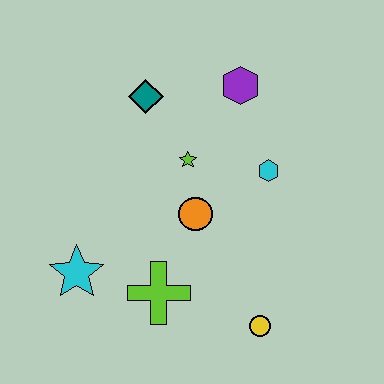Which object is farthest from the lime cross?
The purple hexagon is farthest from the lime cross.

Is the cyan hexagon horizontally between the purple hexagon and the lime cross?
No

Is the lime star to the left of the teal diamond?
No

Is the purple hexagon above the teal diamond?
Yes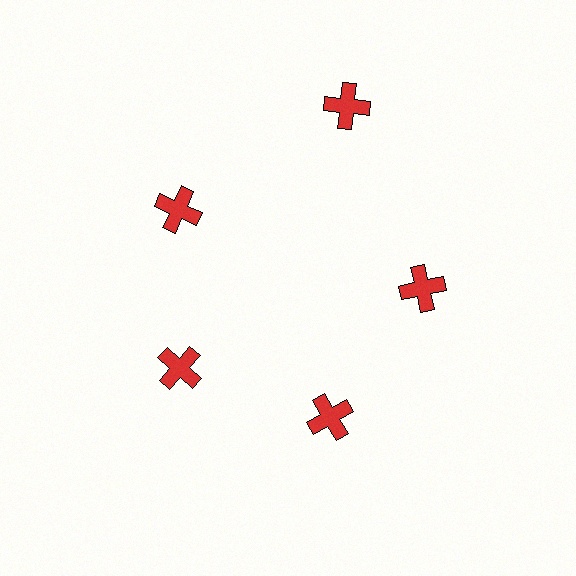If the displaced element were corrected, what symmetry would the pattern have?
It would have 5-fold rotational symmetry — the pattern would map onto itself every 72 degrees.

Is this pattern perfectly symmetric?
No. The 5 red crosses are arranged in a ring, but one element near the 1 o'clock position is pushed outward from the center, breaking the 5-fold rotational symmetry.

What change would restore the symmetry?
The symmetry would be restored by moving it inward, back onto the ring so that all 5 crosses sit at equal angles and equal distance from the center.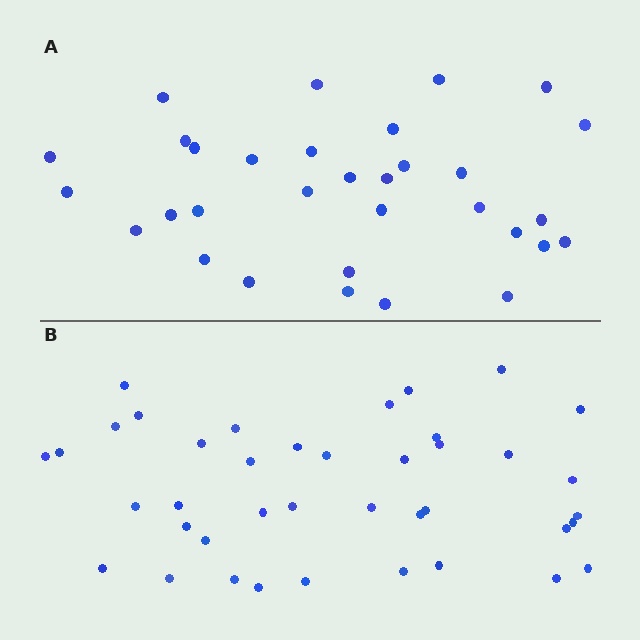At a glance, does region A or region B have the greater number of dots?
Region B (the bottom region) has more dots.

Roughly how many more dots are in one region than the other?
Region B has roughly 8 or so more dots than region A.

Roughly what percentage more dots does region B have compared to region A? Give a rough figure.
About 25% more.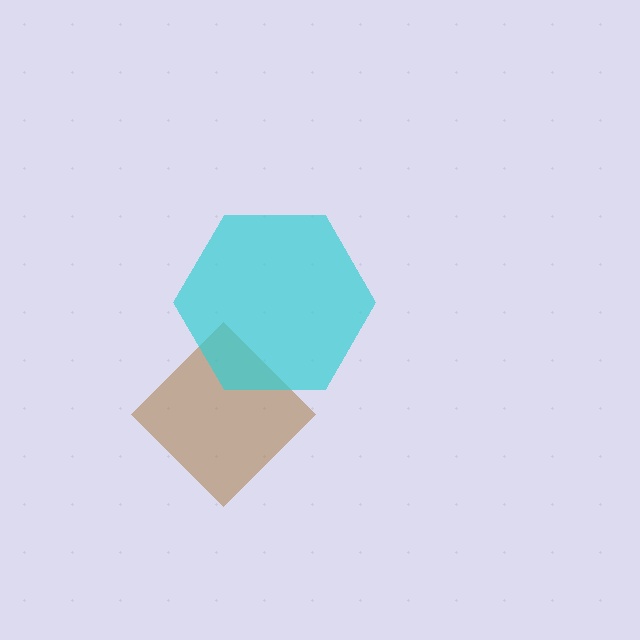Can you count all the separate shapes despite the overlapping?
Yes, there are 2 separate shapes.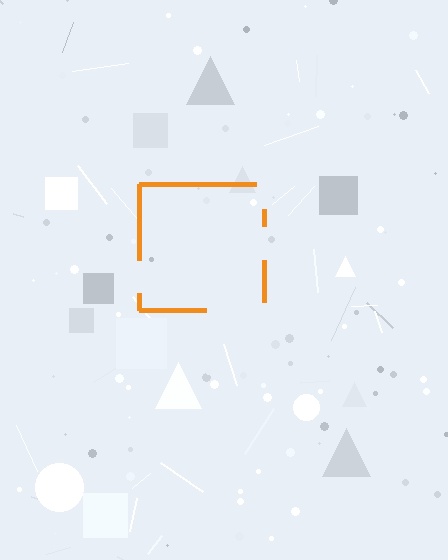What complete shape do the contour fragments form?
The contour fragments form a square.